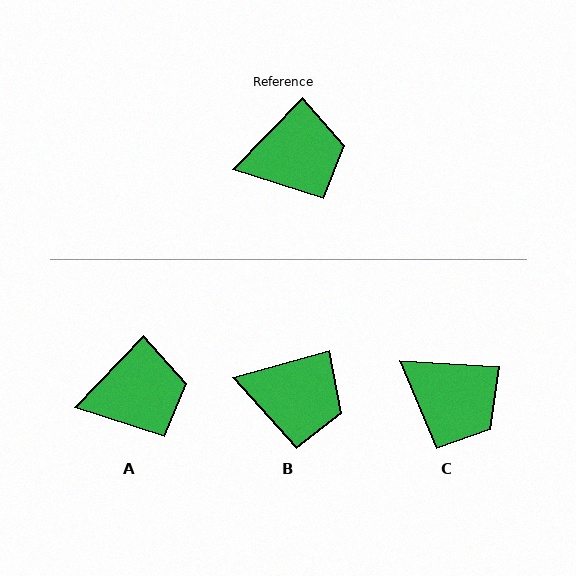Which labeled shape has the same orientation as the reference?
A.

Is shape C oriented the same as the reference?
No, it is off by about 49 degrees.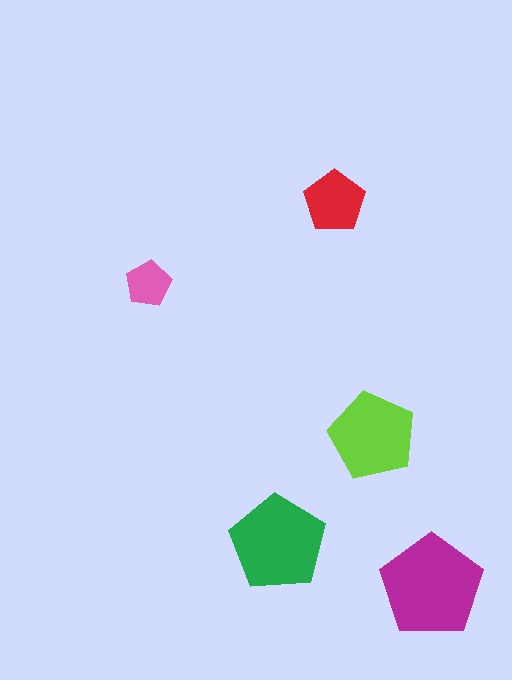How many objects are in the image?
There are 5 objects in the image.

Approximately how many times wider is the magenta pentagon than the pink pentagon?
About 2 times wider.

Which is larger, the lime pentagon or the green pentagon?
The green one.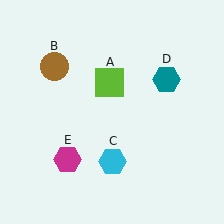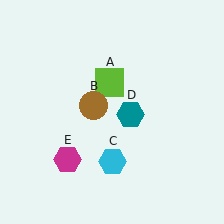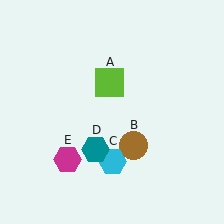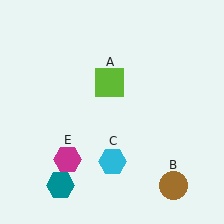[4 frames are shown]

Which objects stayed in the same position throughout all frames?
Lime square (object A) and cyan hexagon (object C) and magenta hexagon (object E) remained stationary.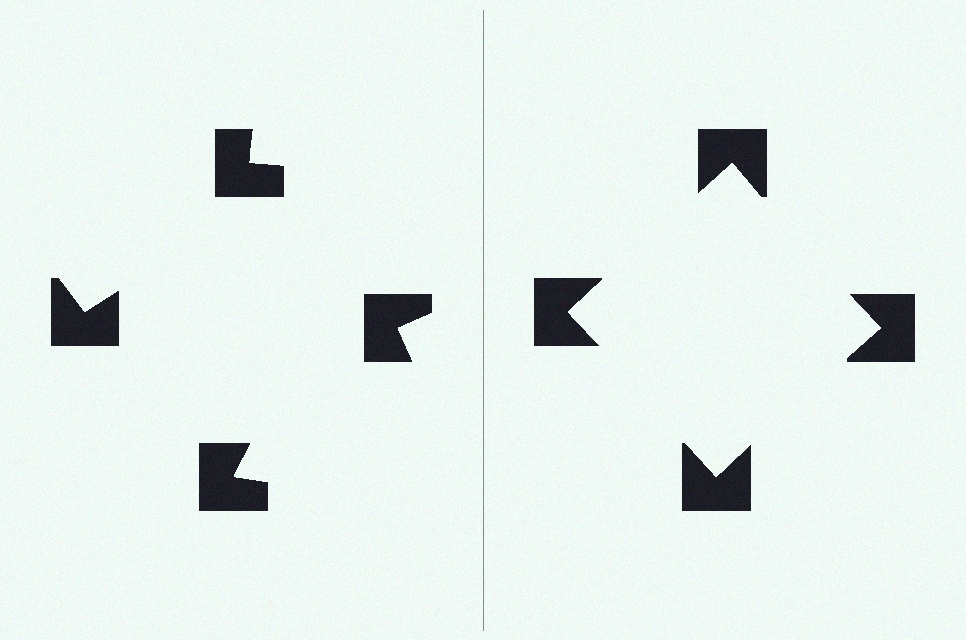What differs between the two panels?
The notched squares are positioned identically on both sides; only the wedge orientations differ. On the right they align to a square; on the left they are misaligned.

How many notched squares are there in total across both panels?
8 — 4 on each side.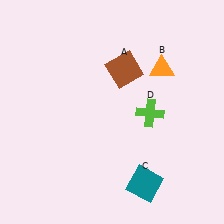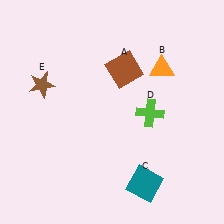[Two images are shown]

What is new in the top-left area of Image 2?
A brown star (E) was added in the top-left area of Image 2.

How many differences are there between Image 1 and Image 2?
There is 1 difference between the two images.